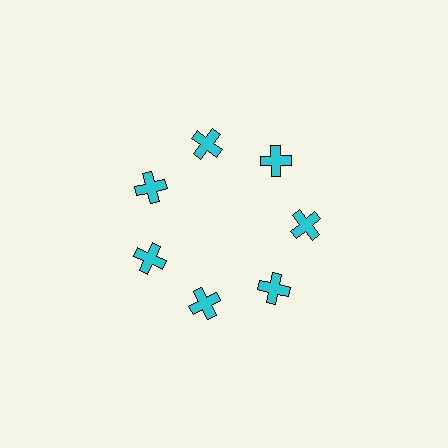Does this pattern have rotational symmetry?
Yes, this pattern has 7-fold rotational symmetry. It looks the same after rotating 51 degrees around the center.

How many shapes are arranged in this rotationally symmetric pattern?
There are 7 shapes, arranged in 7 groups of 1.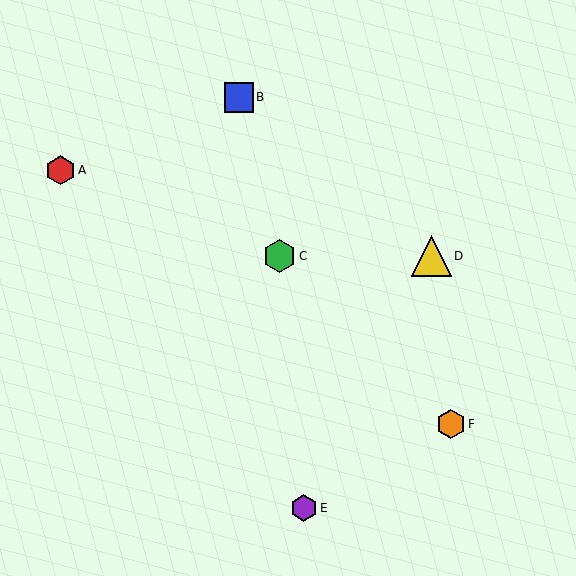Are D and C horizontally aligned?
Yes, both are at y≈256.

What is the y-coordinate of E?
Object E is at y≈508.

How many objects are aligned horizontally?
2 objects (C, D) are aligned horizontally.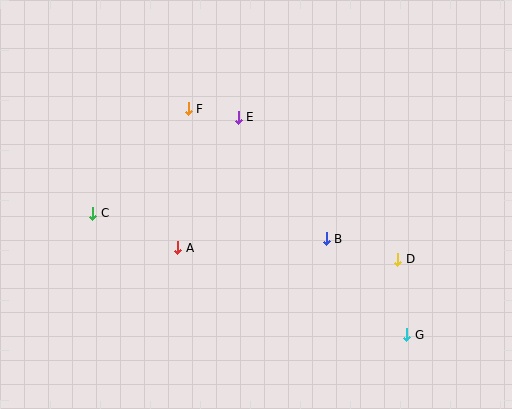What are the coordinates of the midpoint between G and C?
The midpoint between G and C is at (250, 274).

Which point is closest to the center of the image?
Point B at (326, 239) is closest to the center.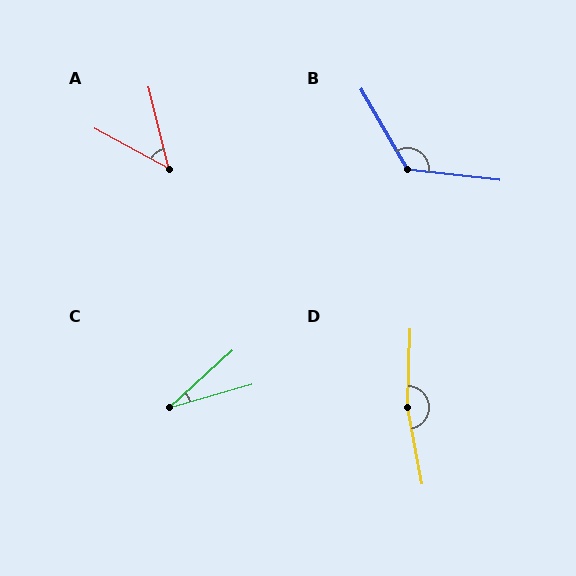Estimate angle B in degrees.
Approximately 127 degrees.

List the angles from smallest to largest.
C (26°), A (47°), B (127°), D (167°).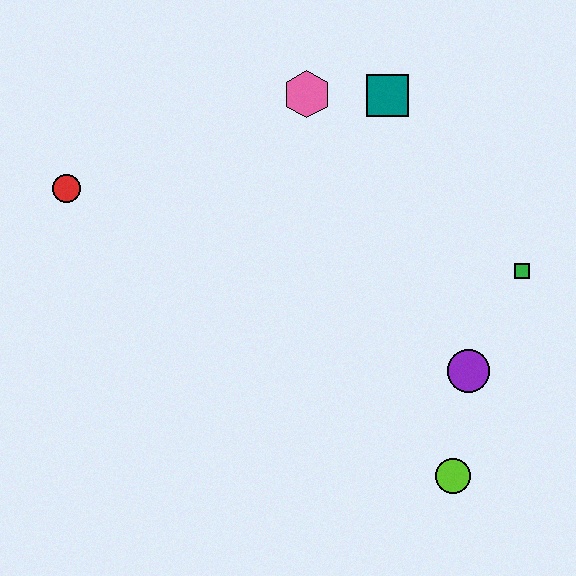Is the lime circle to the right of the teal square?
Yes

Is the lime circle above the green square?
No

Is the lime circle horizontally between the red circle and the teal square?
No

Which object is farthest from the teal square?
The lime circle is farthest from the teal square.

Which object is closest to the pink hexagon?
The teal square is closest to the pink hexagon.